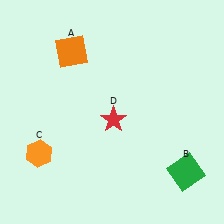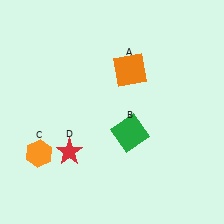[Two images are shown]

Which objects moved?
The objects that moved are: the orange square (A), the green square (B), the red star (D).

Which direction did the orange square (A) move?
The orange square (A) moved right.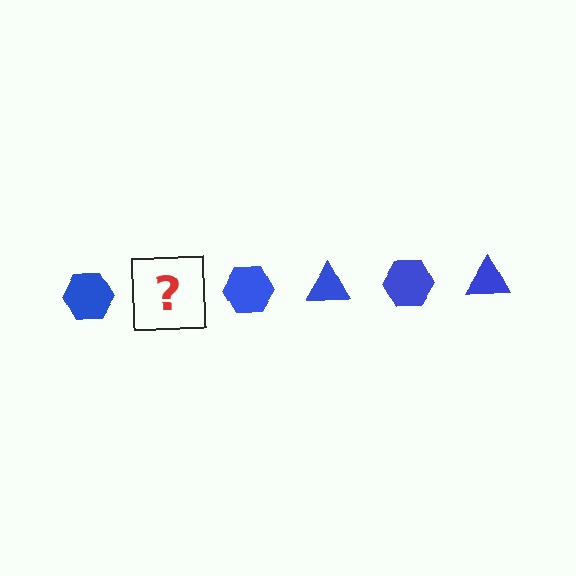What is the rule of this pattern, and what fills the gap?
The rule is that the pattern cycles through hexagon, triangle shapes in blue. The gap should be filled with a blue triangle.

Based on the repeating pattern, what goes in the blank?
The blank should be a blue triangle.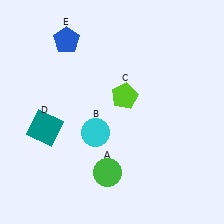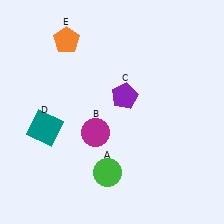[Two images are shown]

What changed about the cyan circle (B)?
In Image 1, B is cyan. In Image 2, it changed to magenta.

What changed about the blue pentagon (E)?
In Image 1, E is blue. In Image 2, it changed to orange.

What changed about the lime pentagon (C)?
In Image 1, C is lime. In Image 2, it changed to purple.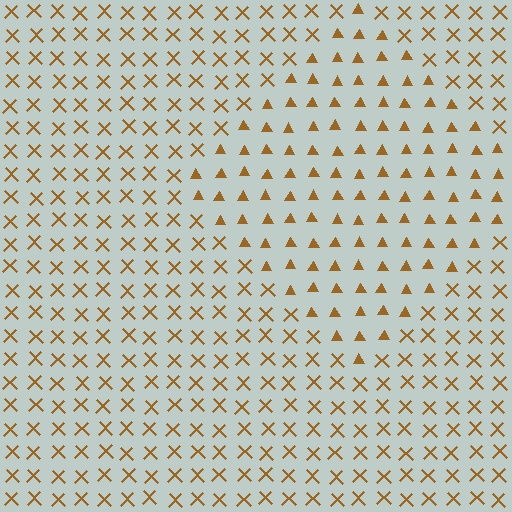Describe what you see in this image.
The image is filled with small brown elements arranged in a uniform grid. A diamond-shaped region contains triangles, while the surrounding area contains X marks. The boundary is defined purely by the change in element shape.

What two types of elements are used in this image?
The image uses triangles inside the diamond region and X marks outside it.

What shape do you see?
I see a diamond.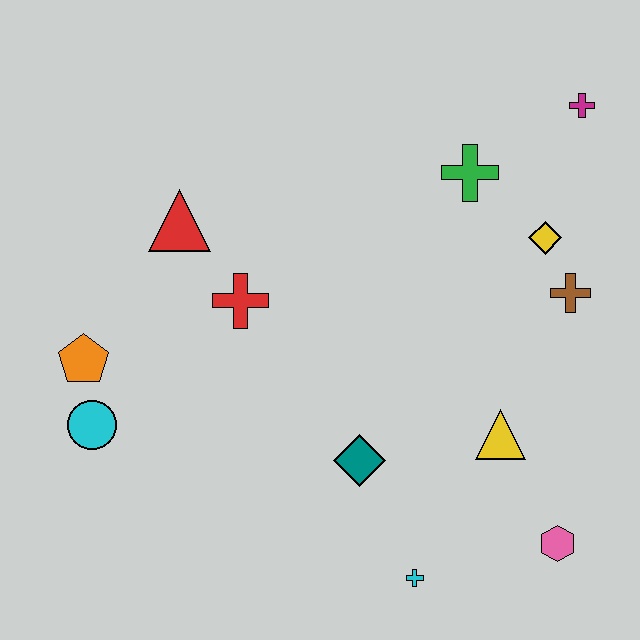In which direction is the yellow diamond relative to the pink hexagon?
The yellow diamond is above the pink hexagon.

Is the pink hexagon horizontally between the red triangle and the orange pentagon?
No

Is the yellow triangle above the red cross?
No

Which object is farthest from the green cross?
The cyan circle is farthest from the green cross.